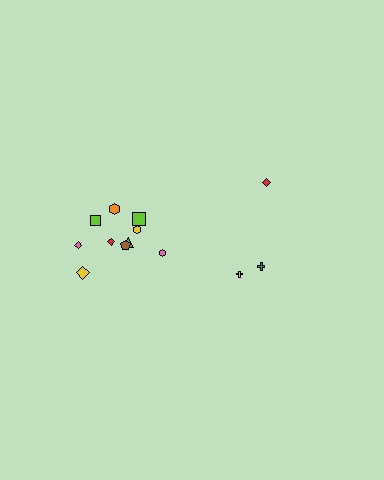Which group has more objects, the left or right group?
The left group.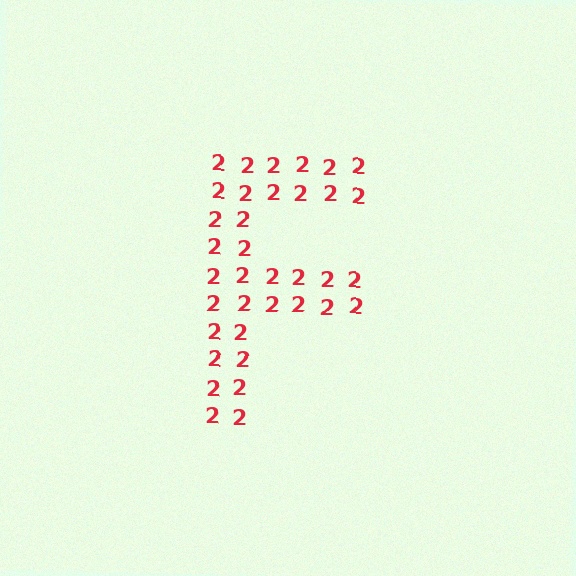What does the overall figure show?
The overall figure shows the letter F.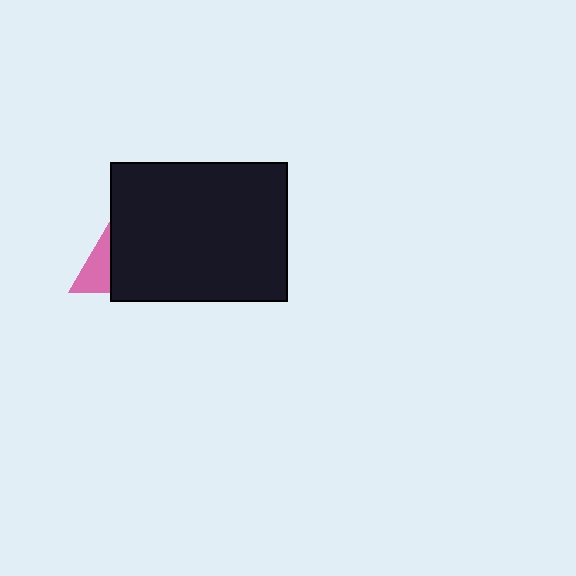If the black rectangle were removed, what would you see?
You would see the complete pink triangle.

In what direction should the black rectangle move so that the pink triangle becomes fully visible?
The black rectangle should move right. That is the shortest direction to clear the overlap and leave the pink triangle fully visible.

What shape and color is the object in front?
The object in front is a black rectangle.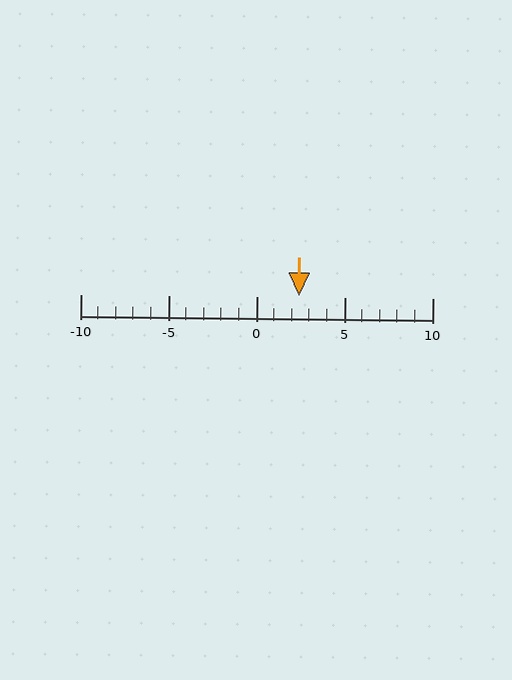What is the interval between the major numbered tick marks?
The major tick marks are spaced 5 units apart.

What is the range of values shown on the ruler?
The ruler shows values from -10 to 10.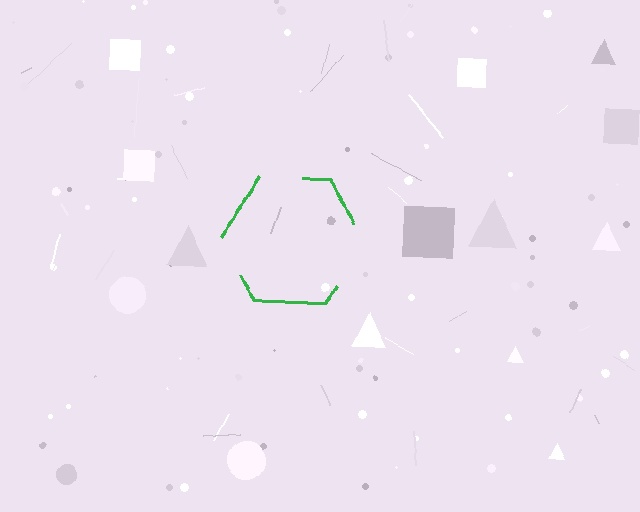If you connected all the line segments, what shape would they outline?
They would outline a hexagon.